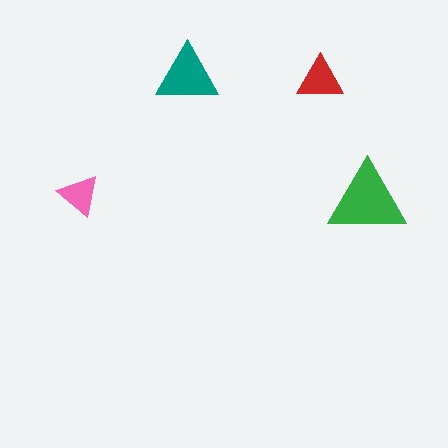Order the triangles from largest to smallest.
the green one, the teal one, the red one, the pink one.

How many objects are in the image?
There are 4 objects in the image.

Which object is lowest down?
The green triangle is bottommost.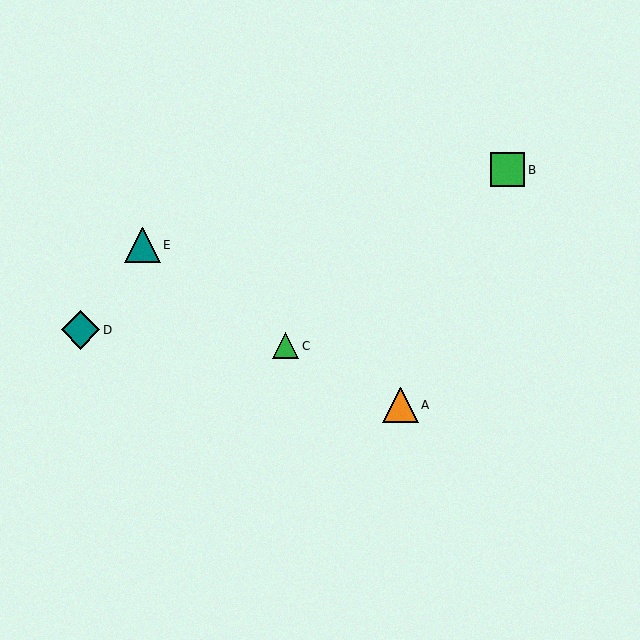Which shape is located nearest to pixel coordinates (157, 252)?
The teal triangle (labeled E) at (142, 245) is nearest to that location.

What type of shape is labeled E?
Shape E is a teal triangle.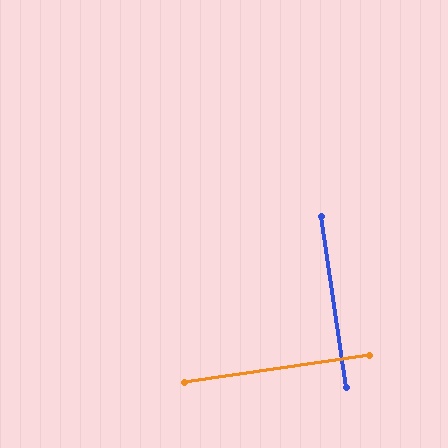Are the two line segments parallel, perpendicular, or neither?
Perpendicular — they meet at approximately 90°.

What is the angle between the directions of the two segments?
Approximately 90 degrees.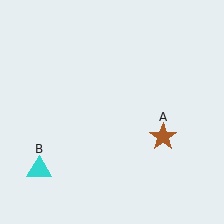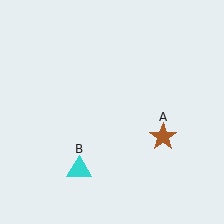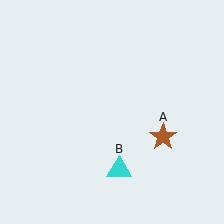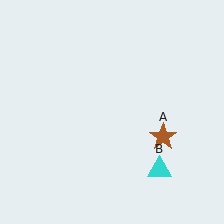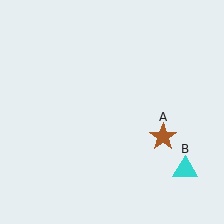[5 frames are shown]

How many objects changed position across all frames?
1 object changed position: cyan triangle (object B).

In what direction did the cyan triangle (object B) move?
The cyan triangle (object B) moved right.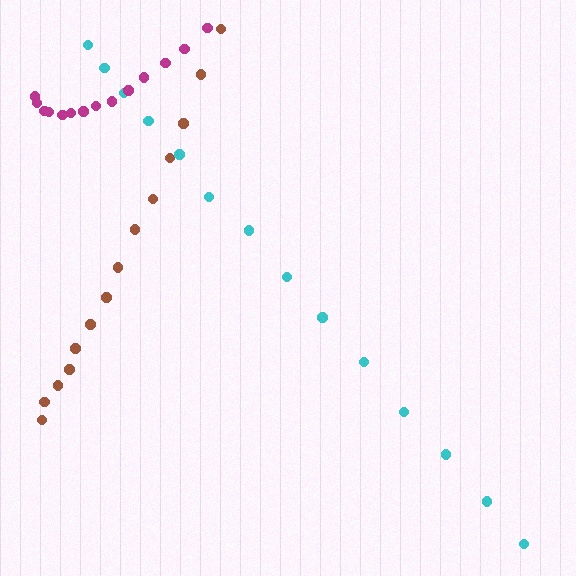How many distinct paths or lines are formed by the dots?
There are 3 distinct paths.